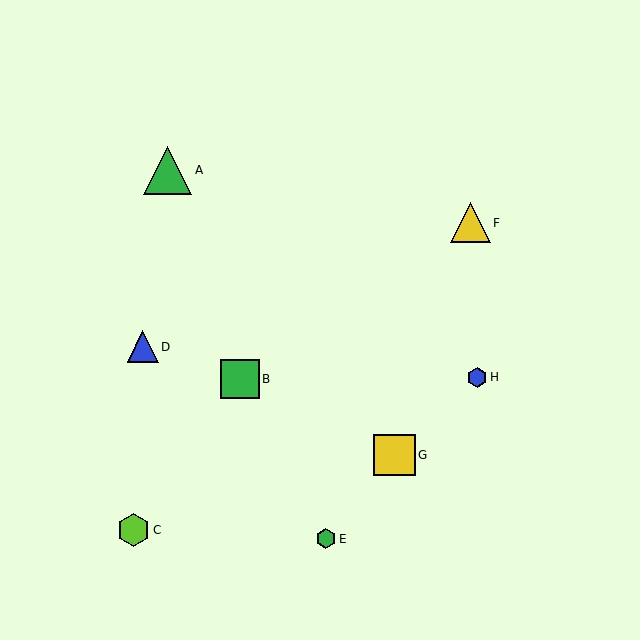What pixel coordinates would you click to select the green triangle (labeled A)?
Click at (168, 170) to select the green triangle A.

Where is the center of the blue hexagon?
The center of the blue hexagon is at (477, 377).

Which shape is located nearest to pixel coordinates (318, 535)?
The green hexagon (labeled E) at (326, 539) is nearest to that location.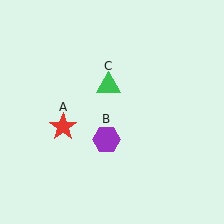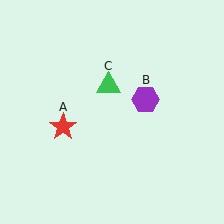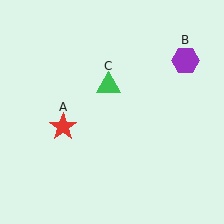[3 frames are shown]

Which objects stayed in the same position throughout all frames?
Red star (object A) and green triangle (object C) remained stationary.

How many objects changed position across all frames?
1 object changed position: purple hexagon (object B).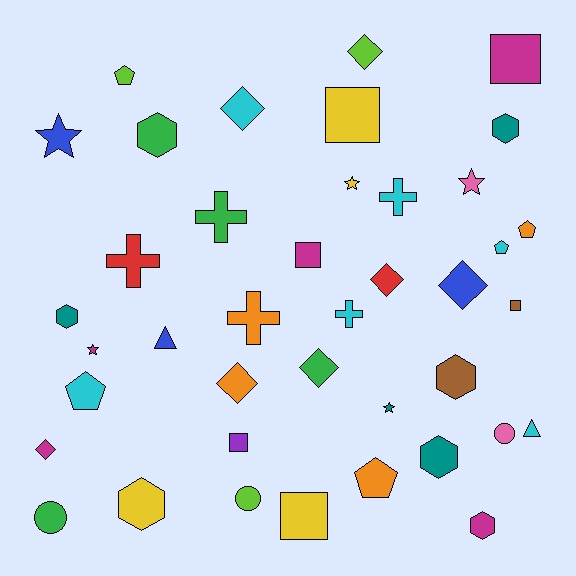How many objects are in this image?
There are 40 objects.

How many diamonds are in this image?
There are 7 diamonds.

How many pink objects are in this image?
There are 2 pink objects.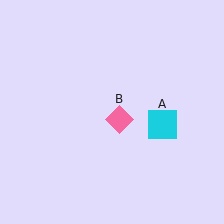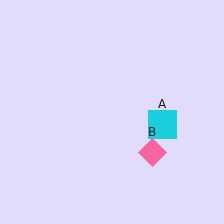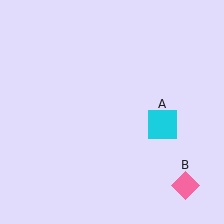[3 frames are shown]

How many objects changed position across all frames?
1 object changed position: pink diamond (object B).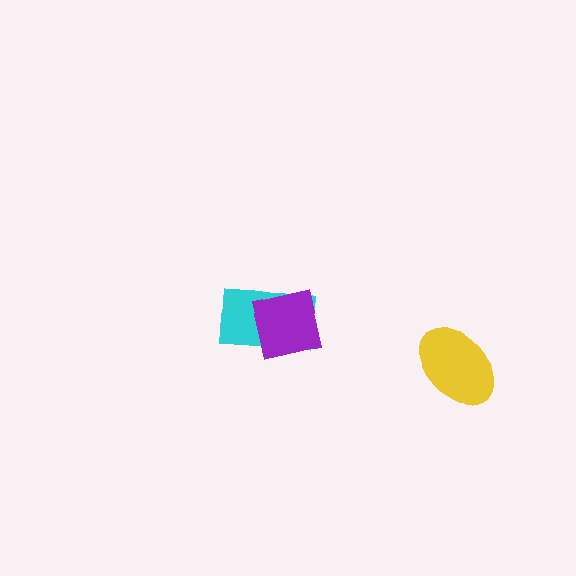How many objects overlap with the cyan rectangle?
1 object overlaps with the cyan rectangle.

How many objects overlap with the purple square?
1 object overlaps with the purple square.